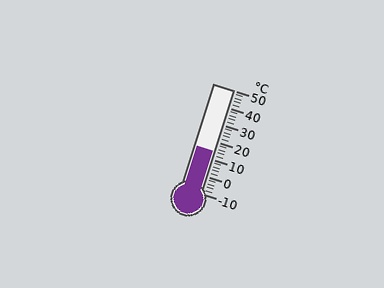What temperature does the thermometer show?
The thermometer shows approximately 14°C.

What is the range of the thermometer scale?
The thermometer scale ranges from -10°C to 50°C.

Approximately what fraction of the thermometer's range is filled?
The thermometer is filled to approximately 40% of its range.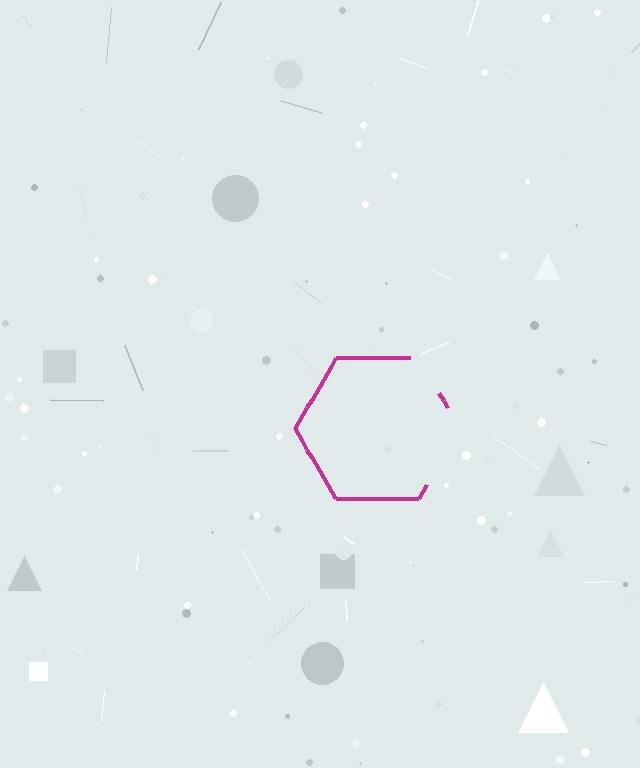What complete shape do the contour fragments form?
The contour fragments form a hexagon.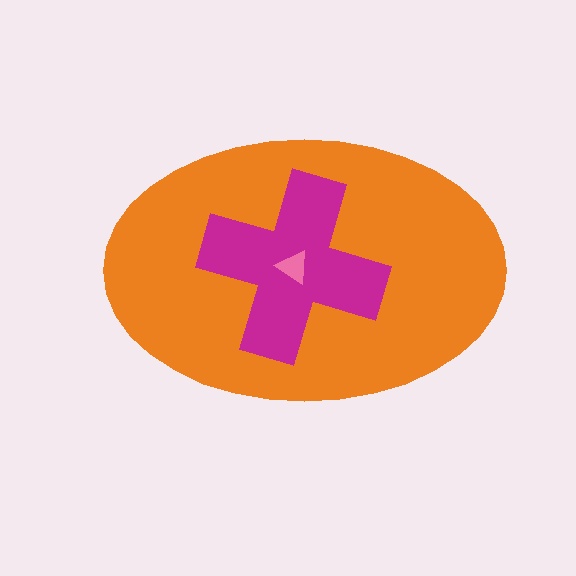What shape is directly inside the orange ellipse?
The magenta cross.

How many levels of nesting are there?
3.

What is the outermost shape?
The orange ellipse.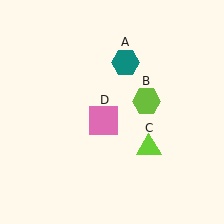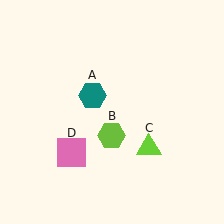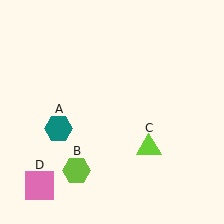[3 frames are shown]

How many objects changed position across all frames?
3 objects changed position: teal hexagon (object A), lime hexagon (object B), pink square (object D).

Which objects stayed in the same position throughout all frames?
Lime triangle (object C) remained stationary.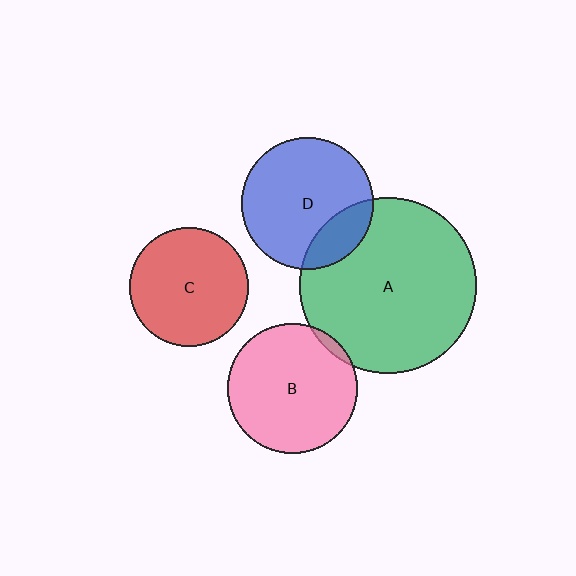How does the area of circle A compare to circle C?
Approximately 2.2 times.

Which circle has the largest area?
Circle A (green).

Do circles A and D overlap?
Yes.